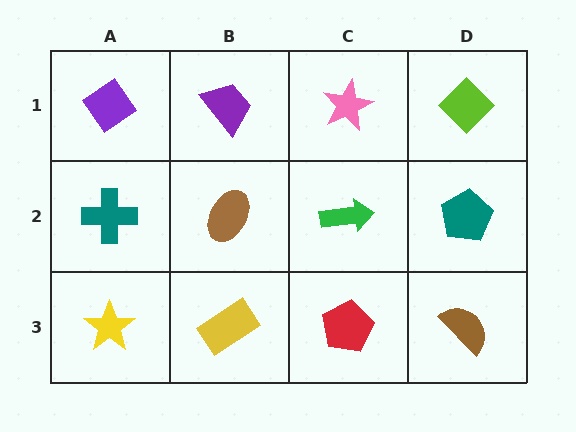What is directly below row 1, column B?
A brown ellipse.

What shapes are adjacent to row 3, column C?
A green arrow (row 2, column C), a yellow rectangle (row 3, column B), a brown semicircle (row 3, column D).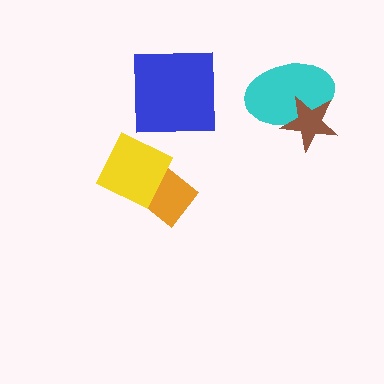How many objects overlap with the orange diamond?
1 object overlaps with the orange diamond.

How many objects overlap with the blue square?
0 objects overlap with the blue square.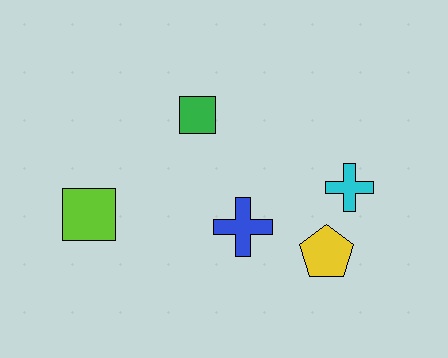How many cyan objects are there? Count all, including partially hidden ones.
There is 1 cyan object.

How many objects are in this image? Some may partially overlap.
There are 5 objects.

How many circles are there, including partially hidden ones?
There are no circles.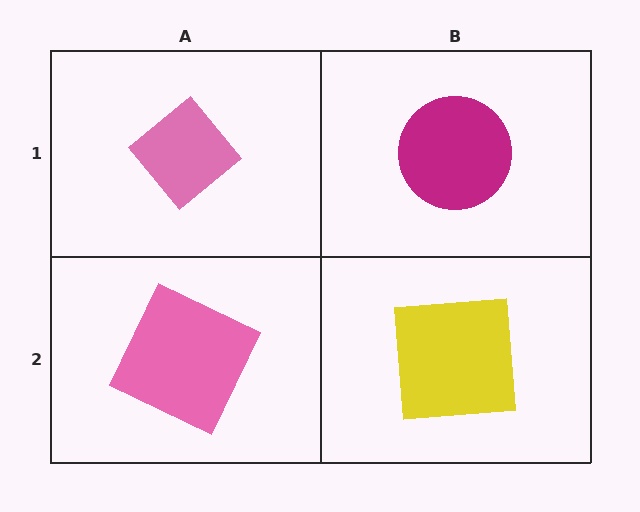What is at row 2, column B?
A yellow square.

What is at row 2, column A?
A pink square.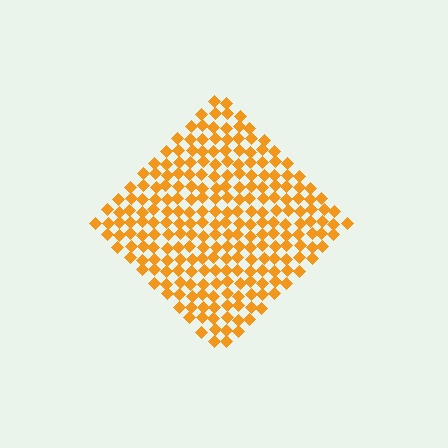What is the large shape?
The large shape is a diamond.